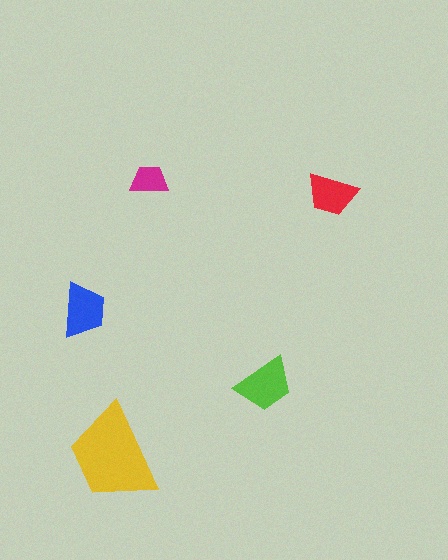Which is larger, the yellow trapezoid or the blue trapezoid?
The yellow one.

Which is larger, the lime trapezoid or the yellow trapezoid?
The yellow one.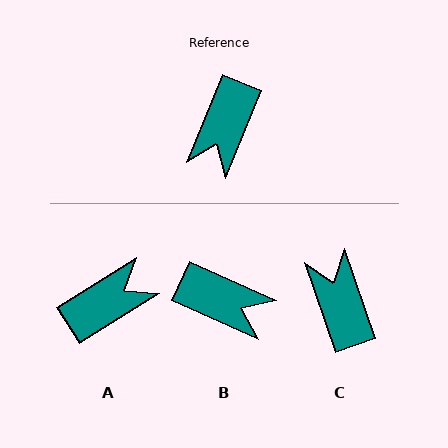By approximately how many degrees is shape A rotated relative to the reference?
Approximately 144 degrees counter-clockwise.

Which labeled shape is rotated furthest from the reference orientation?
A, about 144 degrees away.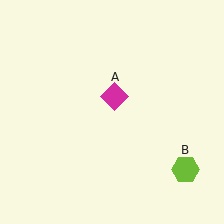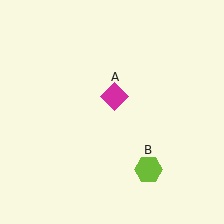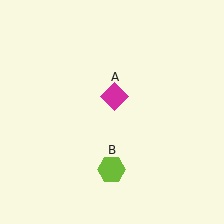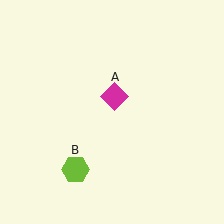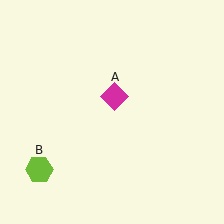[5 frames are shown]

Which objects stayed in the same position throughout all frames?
Magenta diamond (object A) remained stationary.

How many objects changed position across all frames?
1 object changed position: lime hexagon (object B).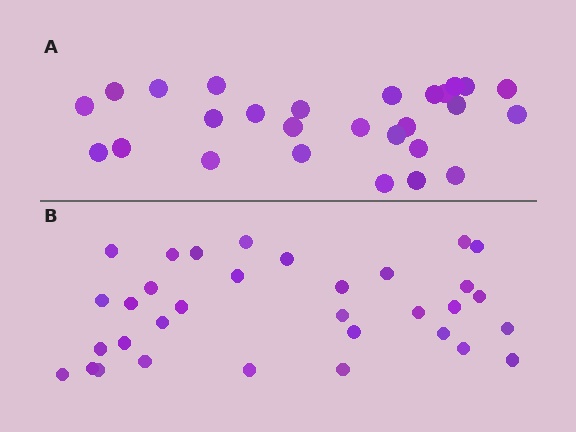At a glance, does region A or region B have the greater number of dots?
Region B (the bottom region) has more dots.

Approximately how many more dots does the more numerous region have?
Region B has about 6 more dots than region A.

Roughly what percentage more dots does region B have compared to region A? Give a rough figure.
About 20% more.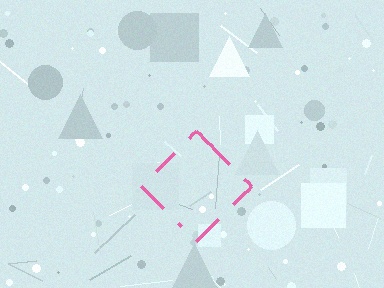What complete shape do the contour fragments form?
The contour fragments form a diamond.